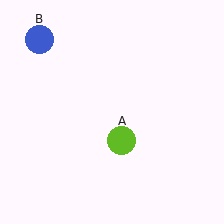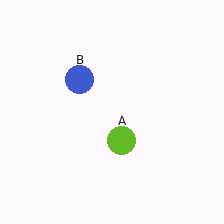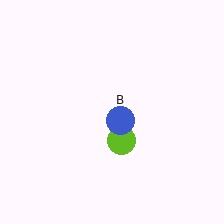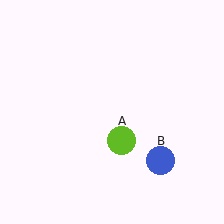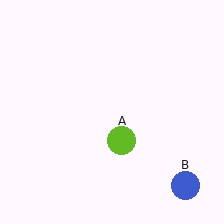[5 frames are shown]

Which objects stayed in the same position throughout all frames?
Lime circle (object A) remained stationary.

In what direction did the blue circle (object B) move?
The blue circle (object B) moved down and to the right.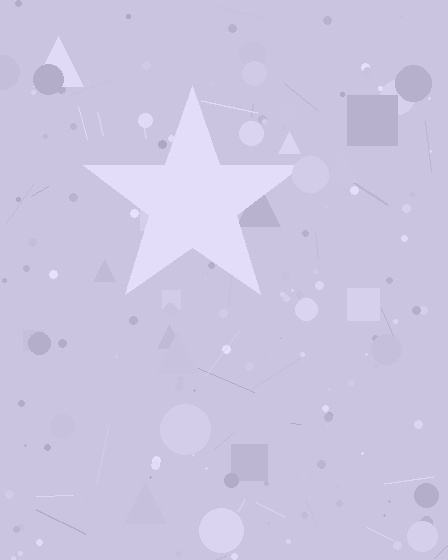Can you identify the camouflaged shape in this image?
The camouflaged shape is a star.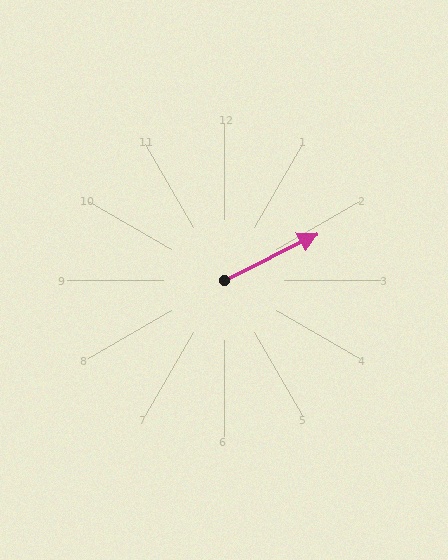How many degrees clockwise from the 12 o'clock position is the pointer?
Approximately 63 degrees.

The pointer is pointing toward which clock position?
Roughly 2 o'clock.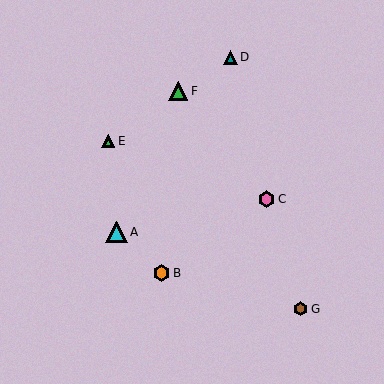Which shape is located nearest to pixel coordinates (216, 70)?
The teal triangle (labeled D) at (230, 57) is nearest to that location.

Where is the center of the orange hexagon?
The center of the orange hexagon is at (162, 273).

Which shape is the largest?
The cyan triangle (labeled A) is the largest.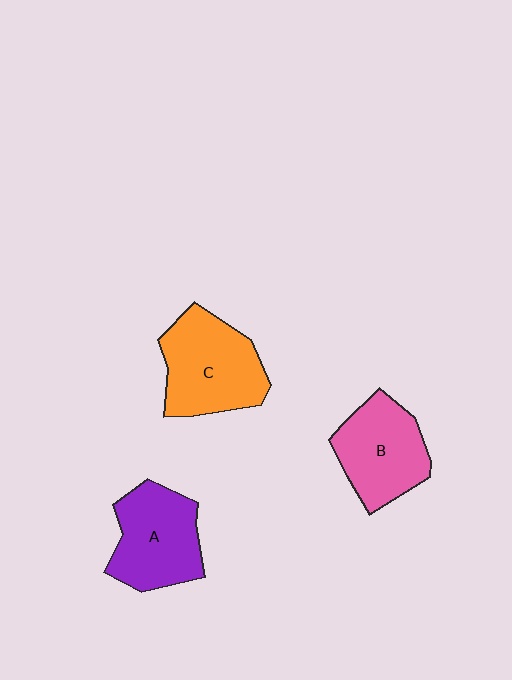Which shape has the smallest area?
Shape B (pink).